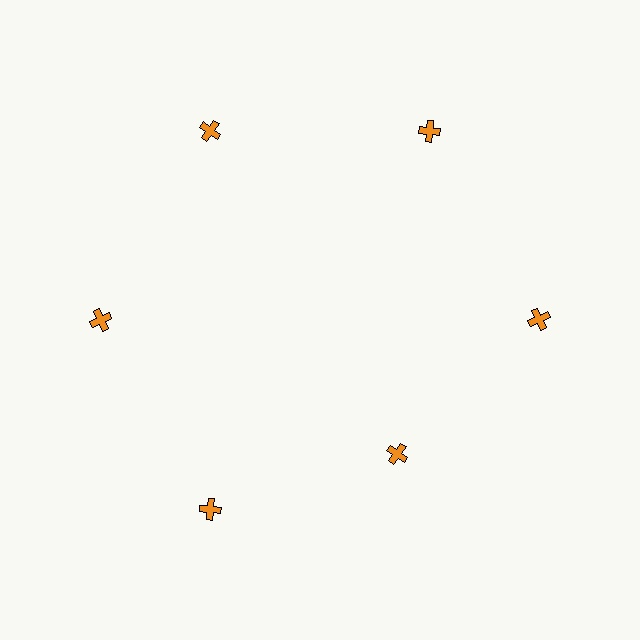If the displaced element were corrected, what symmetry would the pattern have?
It would have 6-fold rotational symmetry — the pattern would map onto itself every 60 degrees.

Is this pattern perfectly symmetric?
No. The 6 orange crosses are arranged in a ring, but one element near the 5 o'clock position is pulled inward toward the center, breaking the 6-fold rotational symmetry.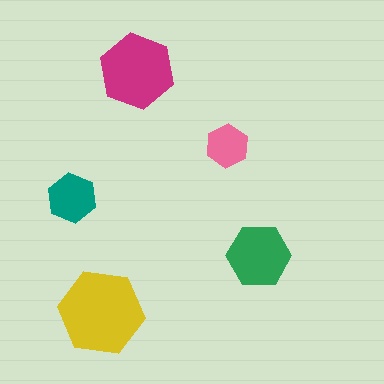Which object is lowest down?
The yellow hexagon is bottommost.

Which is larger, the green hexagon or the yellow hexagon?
The yellow one.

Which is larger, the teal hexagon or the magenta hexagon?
The magenta one.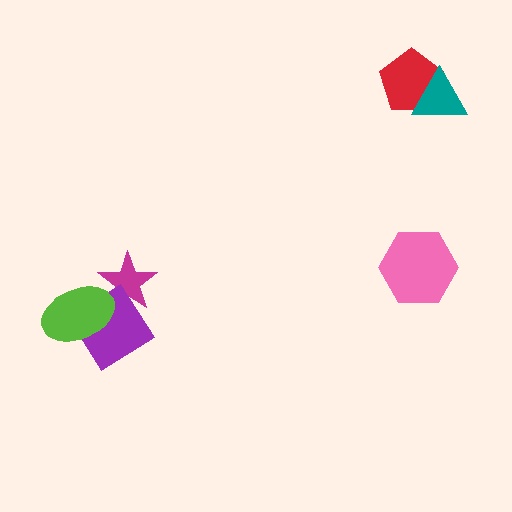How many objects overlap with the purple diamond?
2 objects overlap with the purple diamond.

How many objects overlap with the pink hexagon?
0 objects overlap with the pink hexagon.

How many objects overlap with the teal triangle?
1 object overlaps with the teal triangle.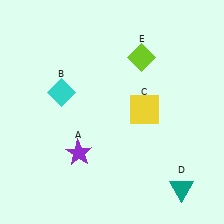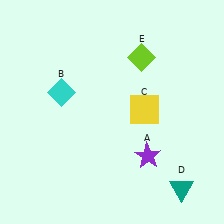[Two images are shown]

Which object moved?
The purple star (A) moved right.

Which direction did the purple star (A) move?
The purple star (A) moved right.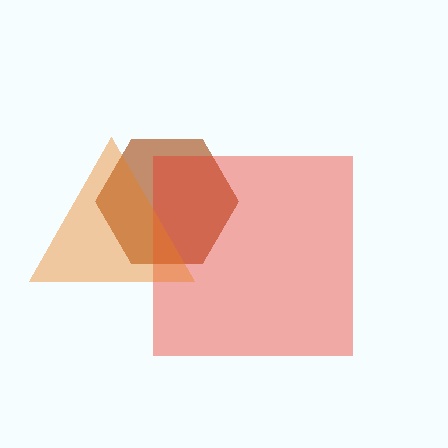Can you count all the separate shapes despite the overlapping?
Yes, there are 3 separate shapes.